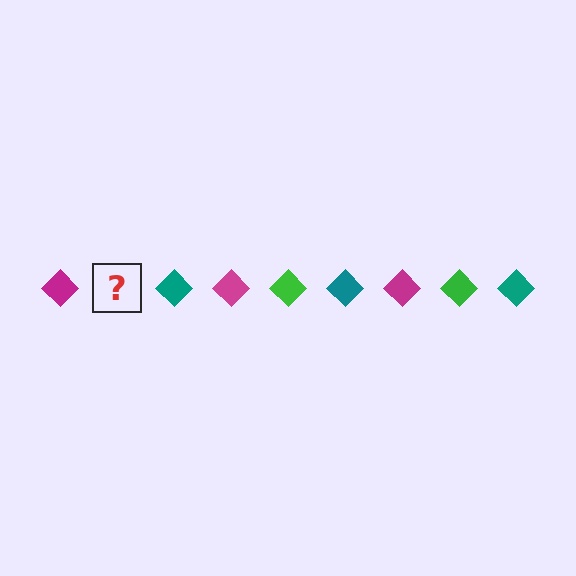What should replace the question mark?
The question mark should be replaced with a green diamond.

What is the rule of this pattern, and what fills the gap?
The rule is that the pattern cycles through magenta, green, teal diamonds. The gap should be filled with a green diamond.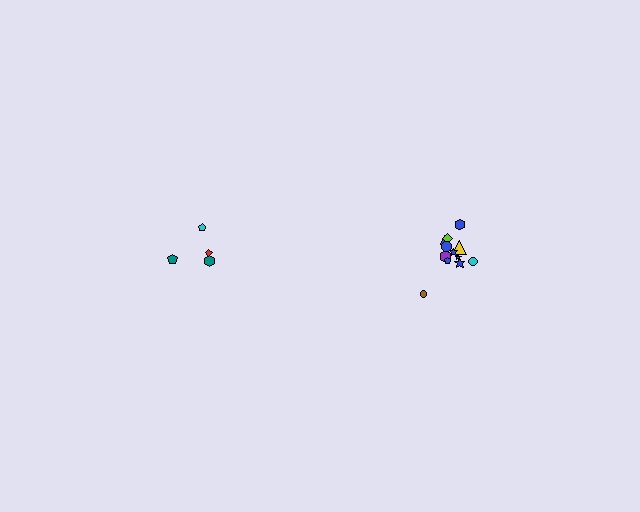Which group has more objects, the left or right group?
The right group.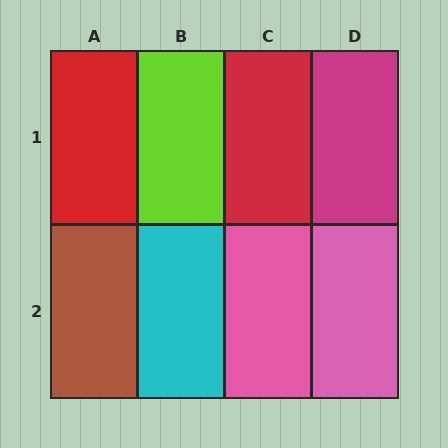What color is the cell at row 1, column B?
Lime.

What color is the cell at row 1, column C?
Red.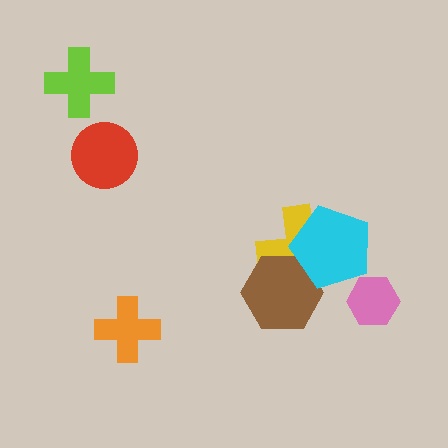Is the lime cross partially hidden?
No, no other shape covers it.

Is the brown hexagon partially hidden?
Yes, it is partially covered by another shape.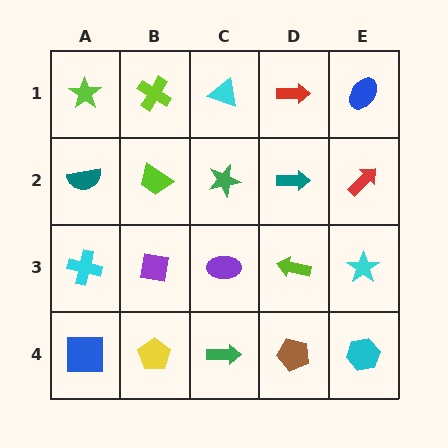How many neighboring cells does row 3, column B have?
4.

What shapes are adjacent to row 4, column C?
A purple ellipse (row 3, column C), a yellow pentagon (row 4, column B), a brown pentagon (row 4, column D).